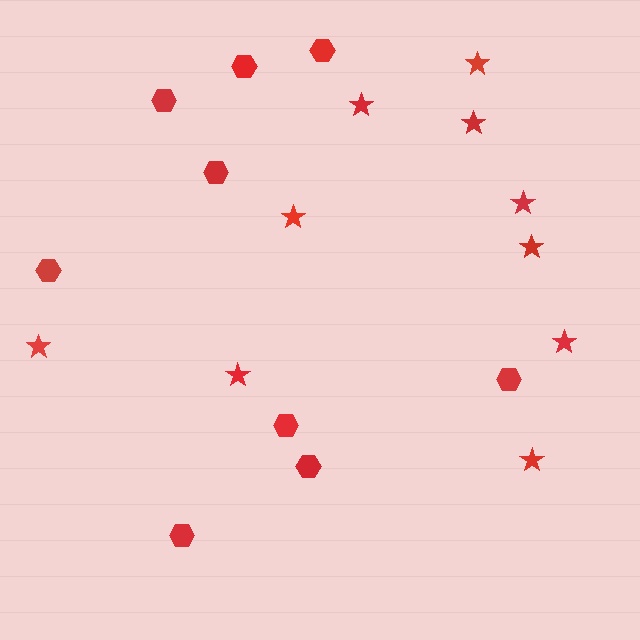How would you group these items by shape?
There are 2 groups: one group of hexagons (9) and one group of stars (10).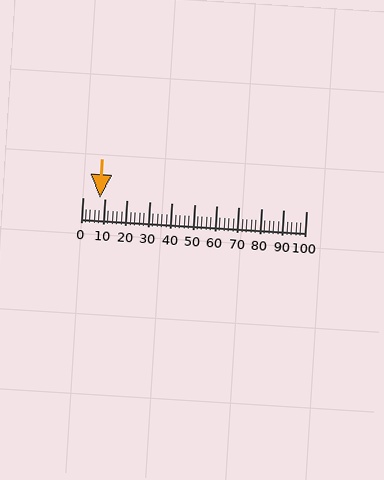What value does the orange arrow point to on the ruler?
The orange arrow points to approximately 8.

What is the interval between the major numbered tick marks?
The major tick marks are spaced 10 units apart.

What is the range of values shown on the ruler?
The ruler shows values from 0 to 100.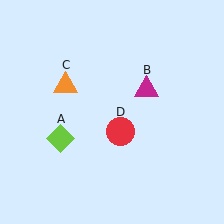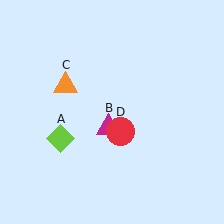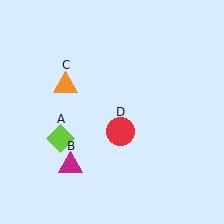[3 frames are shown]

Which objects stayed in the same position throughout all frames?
Lime diamond (object A) and orange triangle (object C) and red circle (object D) remained stationary.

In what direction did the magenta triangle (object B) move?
The magenta triangle (object B) moved down and to the left.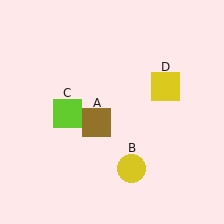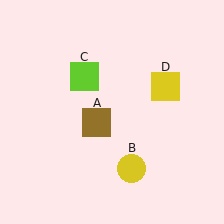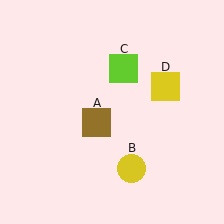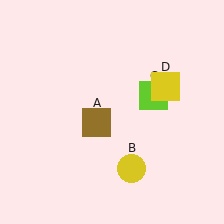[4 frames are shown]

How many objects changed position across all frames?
1 object changed position: lime square (object C).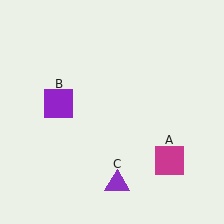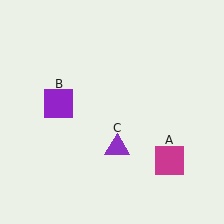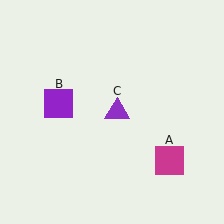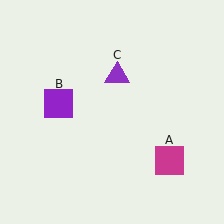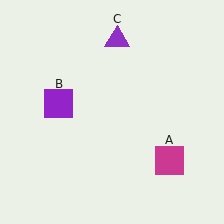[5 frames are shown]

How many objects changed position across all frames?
1 object changed position: purple triangle (object C).